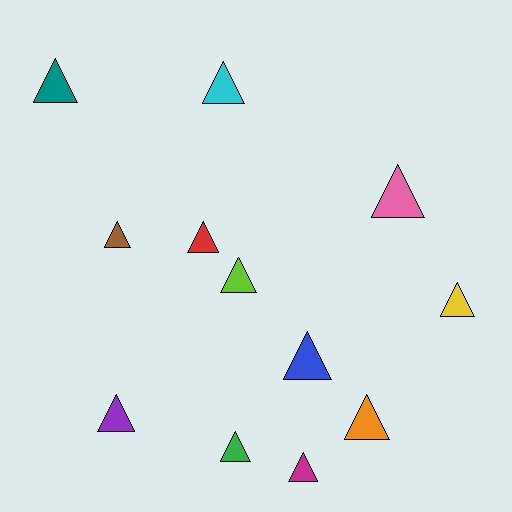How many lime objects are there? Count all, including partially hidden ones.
There is 1 lime object.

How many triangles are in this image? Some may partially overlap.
There are 12 triangles.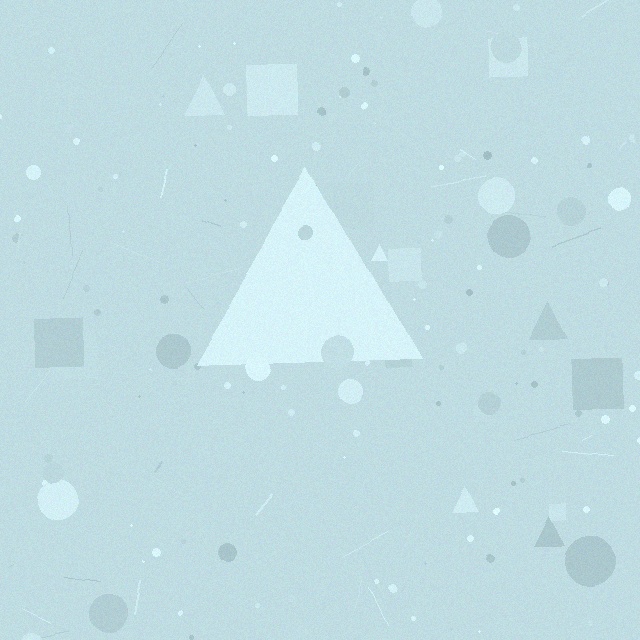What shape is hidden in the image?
A triangle is hidden in the image.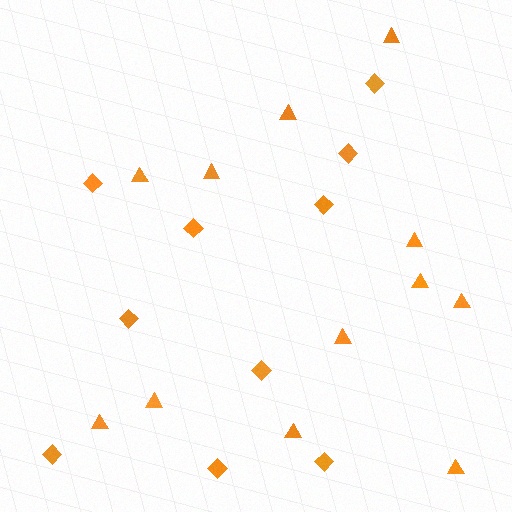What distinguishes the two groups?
There are 2 groups: one group of diamonds (10) and one group of triangles (12).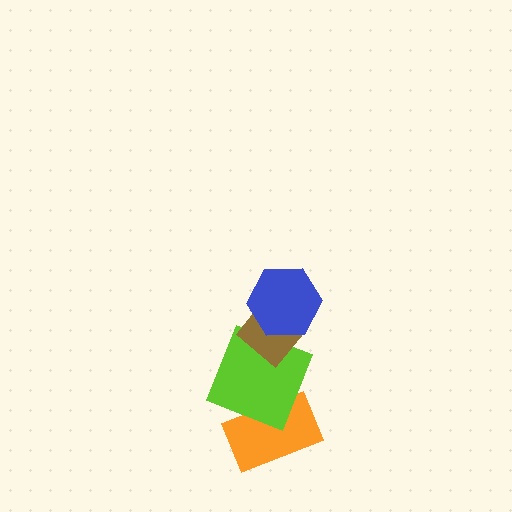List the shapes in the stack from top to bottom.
From top to bottom: the blue hexagon, the brown diamond, the lime square, the orange rectangle.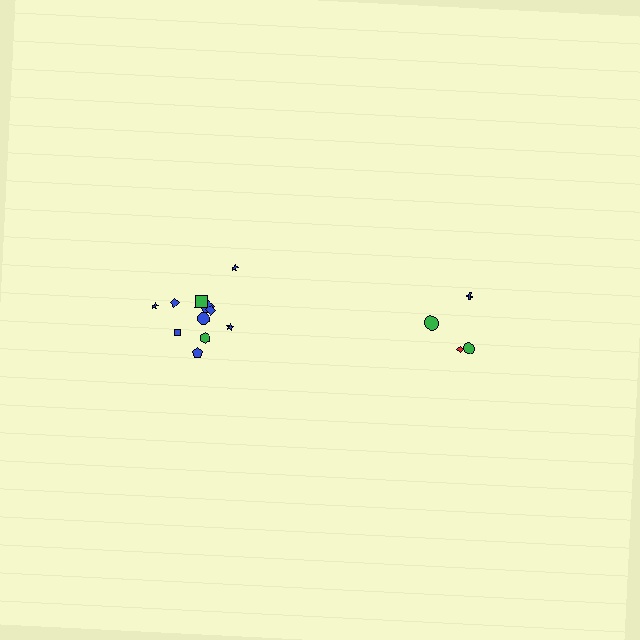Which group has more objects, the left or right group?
The left group.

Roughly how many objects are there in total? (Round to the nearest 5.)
Roughly 15 objects in total.